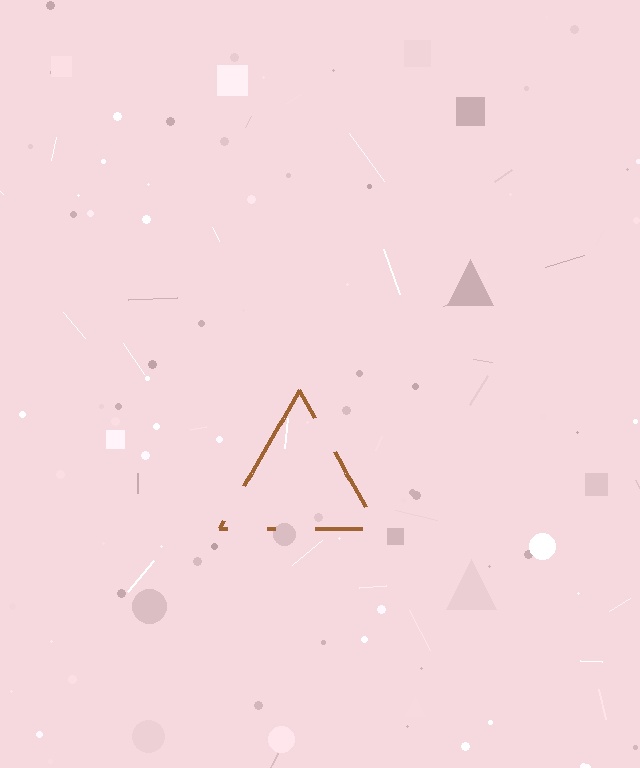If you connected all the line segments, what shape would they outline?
They would outline a triangle.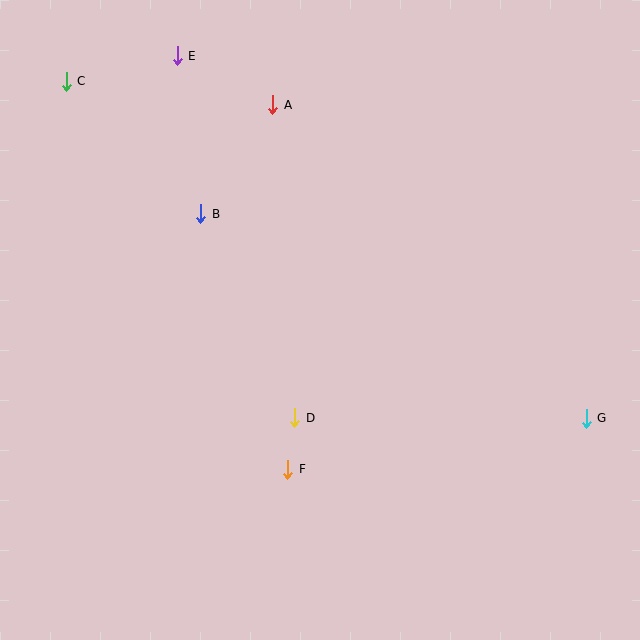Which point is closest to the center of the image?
Point D at (295, 418) is closest to the center.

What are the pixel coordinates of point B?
Point B is at (201, 214).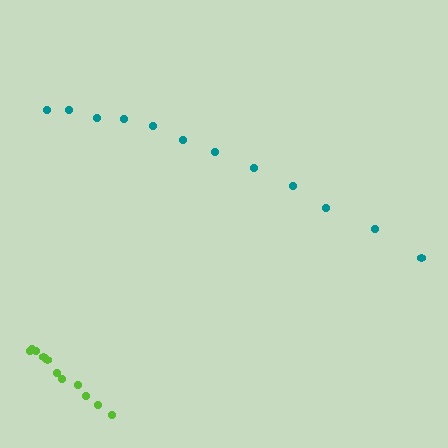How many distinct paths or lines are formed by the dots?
There are 2 distinct paths.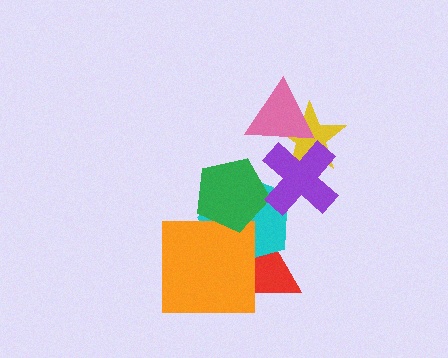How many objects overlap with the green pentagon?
3 objects overlap with the green pentagon.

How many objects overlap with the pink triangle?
2 objects overlap with the pink triangle.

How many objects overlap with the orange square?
3 objects overlap with the orange square.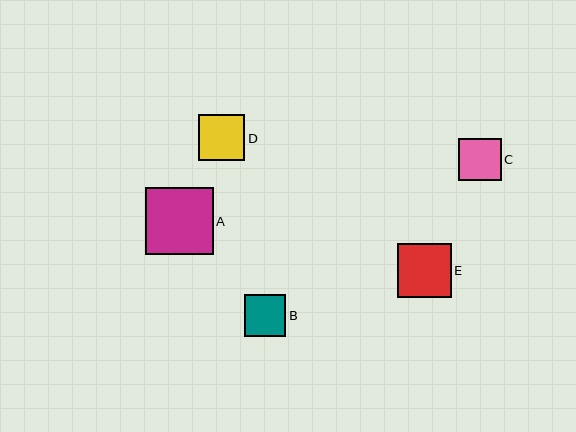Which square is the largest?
Square A is the largest with a size of approximately 68 pixels.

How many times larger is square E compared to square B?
Square E is approximately 1.3 times the size of square B.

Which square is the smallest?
Square B is the smallest with a size of approximately 42 pixels.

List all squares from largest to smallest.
From largest to smallest: A, E, D, C, B.